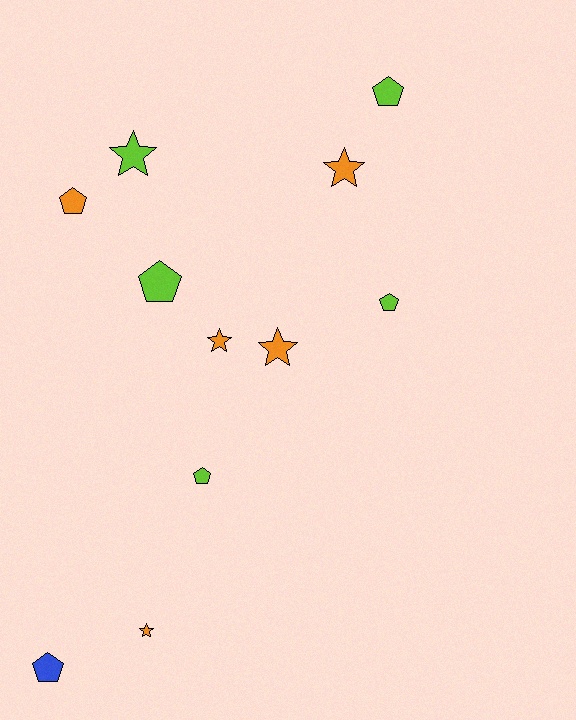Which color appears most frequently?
Lime, with 5 objects.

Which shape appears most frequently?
Pentagon, with 6 objects.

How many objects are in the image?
There are 11 objects.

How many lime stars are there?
There is 1 lime star.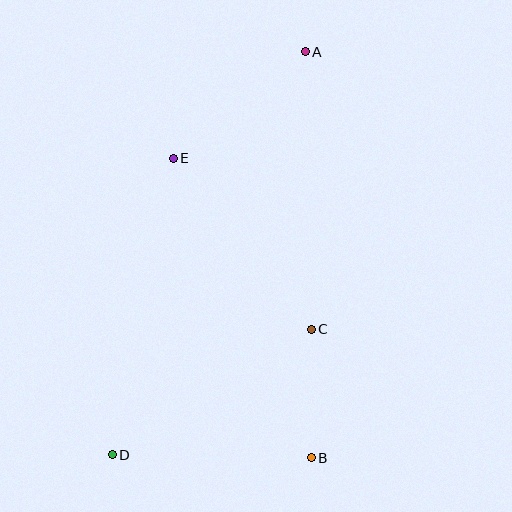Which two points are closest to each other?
Points B and C are closest to each other.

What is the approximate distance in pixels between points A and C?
The distance between A and C is approximately 277 pixels.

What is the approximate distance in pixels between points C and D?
The distance between C and D is approximately 235 pixels.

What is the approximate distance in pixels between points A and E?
The distance between A and E is approximately 169 pixels.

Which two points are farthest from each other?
Points A and D are farthest from each other.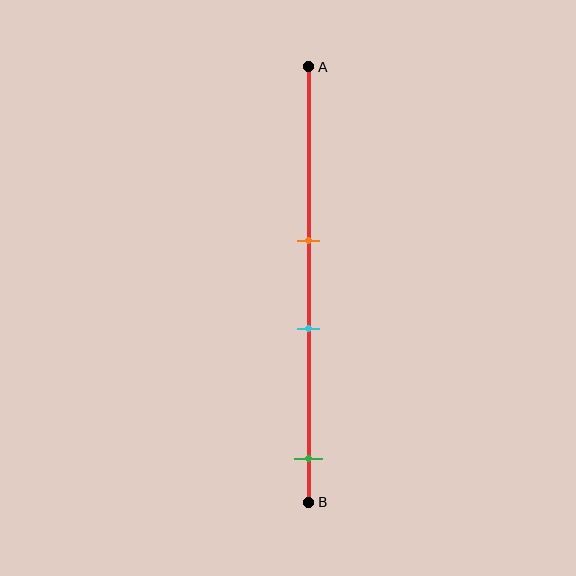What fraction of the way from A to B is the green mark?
The green mark is approximately 90% (0.9) of the way from A to B.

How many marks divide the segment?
There are 3 marks dividing the segment.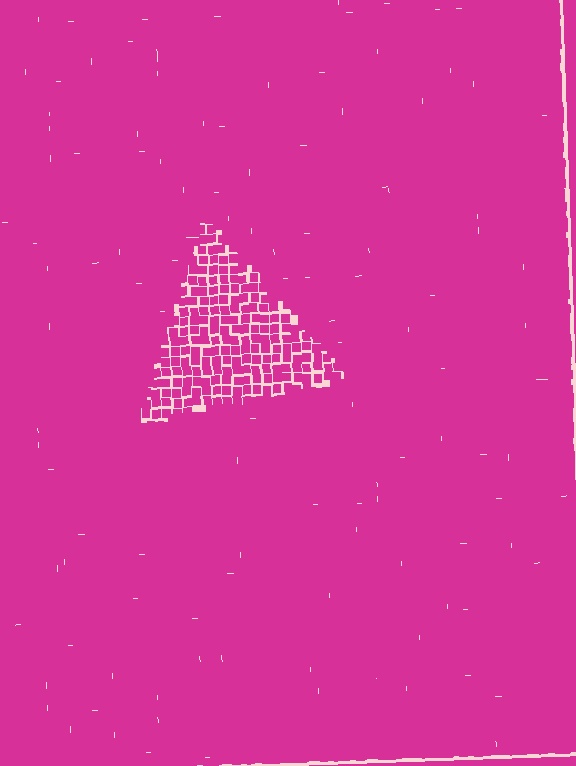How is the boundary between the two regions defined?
The boundary is defined by a change in element density (approximately 1.9x ratio). All elements are the same color, size, and shape.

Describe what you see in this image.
The image contains small magenta elements arranged at two different densities. A triangle-shaped region is visible where the elements are less densely packed than the surrounding area.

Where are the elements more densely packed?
The elements are more densely packed outside the triangle boundary.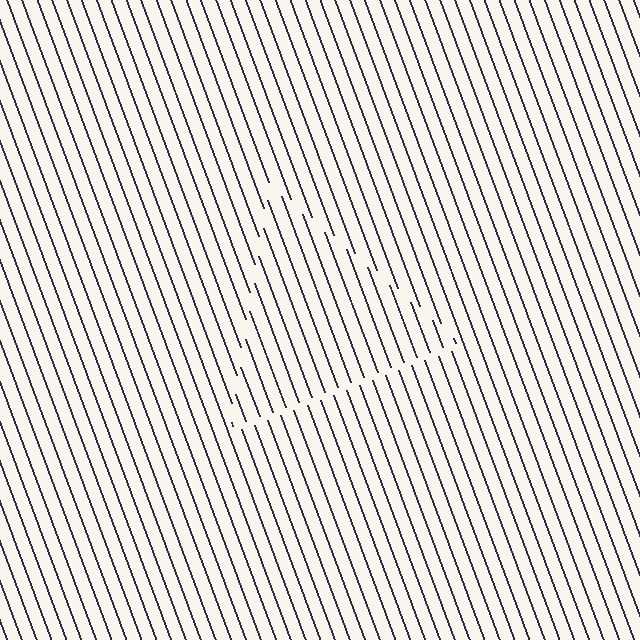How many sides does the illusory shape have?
3 sides — the line-ends trace a triangle.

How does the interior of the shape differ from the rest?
The interior of the shape contains the same grating, shifted by half a period — the contour is defined by the phase discontinuity where line-ends from the inner and outer gratings abut.